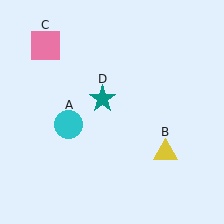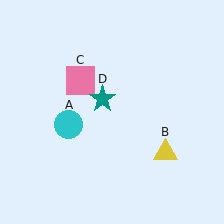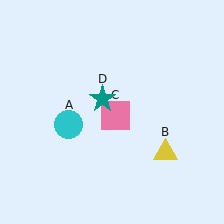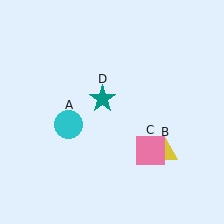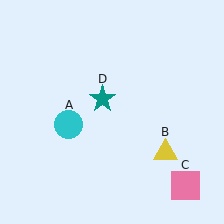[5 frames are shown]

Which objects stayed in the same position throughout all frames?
Cyan circle (object A) and yellow triangle (object B) and teal star (object D) remained stationary.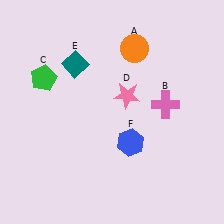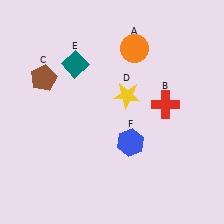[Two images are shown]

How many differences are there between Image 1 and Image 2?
There are 3 differences between the two images.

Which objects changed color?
B changed from pink to red. C changed from green to brown. D changed from pink to yellow.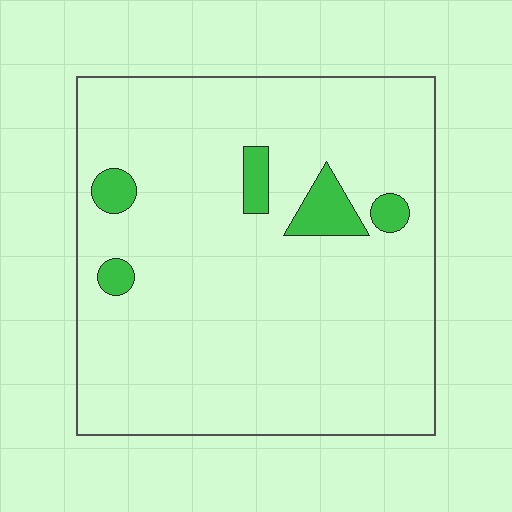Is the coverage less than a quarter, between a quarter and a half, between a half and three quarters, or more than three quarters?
Less than a quarter.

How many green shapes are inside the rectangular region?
5.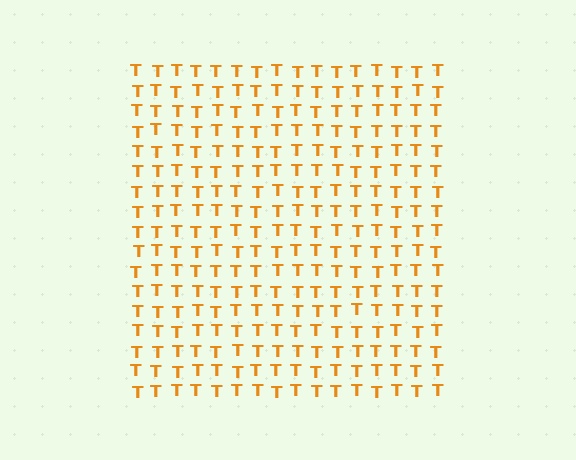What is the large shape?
The large shape is a square.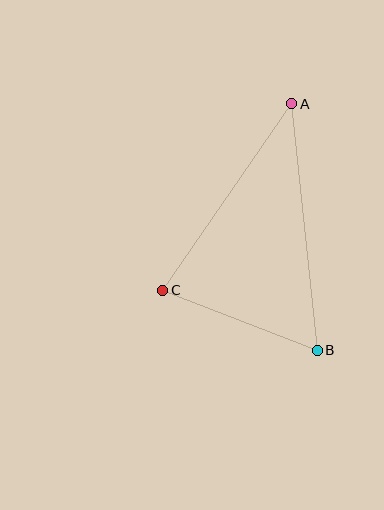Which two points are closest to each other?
Points B and C are closest to each other.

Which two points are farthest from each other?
Points A and B are farthest from each other.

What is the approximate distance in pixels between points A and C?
The distance between A and C is approximately 226 pixels.